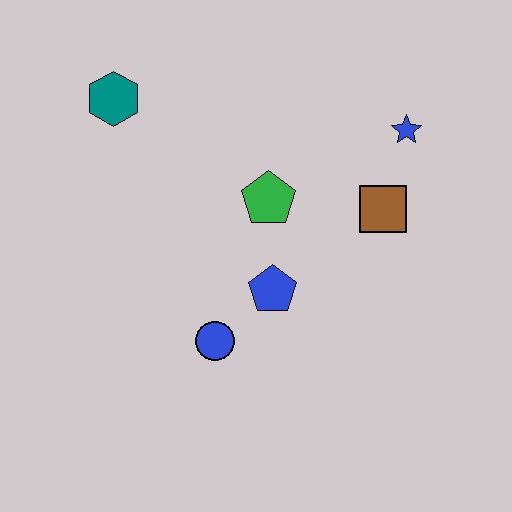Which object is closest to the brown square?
The blue star is closest to the brown square.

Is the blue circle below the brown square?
Yes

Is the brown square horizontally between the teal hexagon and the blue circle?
No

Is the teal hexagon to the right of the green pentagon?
No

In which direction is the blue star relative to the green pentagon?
The blue star is to the right of the green pentagon.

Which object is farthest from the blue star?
The teal hexagon is farthest from the blue star.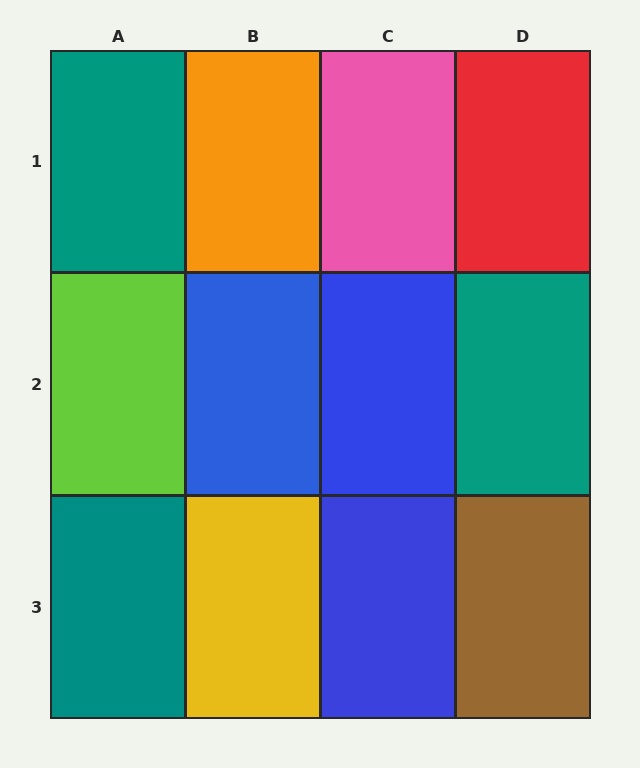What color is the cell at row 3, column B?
Yellow.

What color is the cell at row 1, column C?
Pink.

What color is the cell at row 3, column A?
Teal.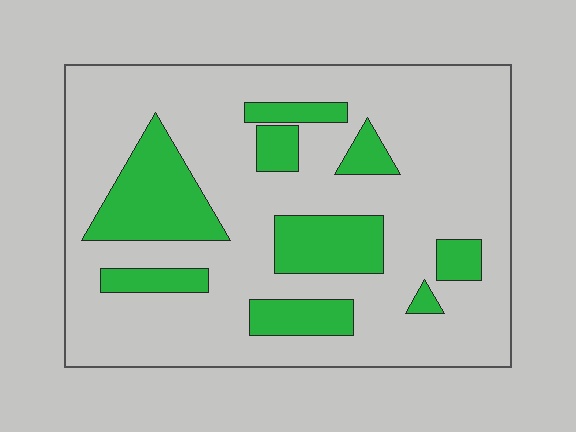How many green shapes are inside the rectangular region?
9.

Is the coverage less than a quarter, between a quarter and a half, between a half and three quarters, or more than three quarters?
Less than a quarter.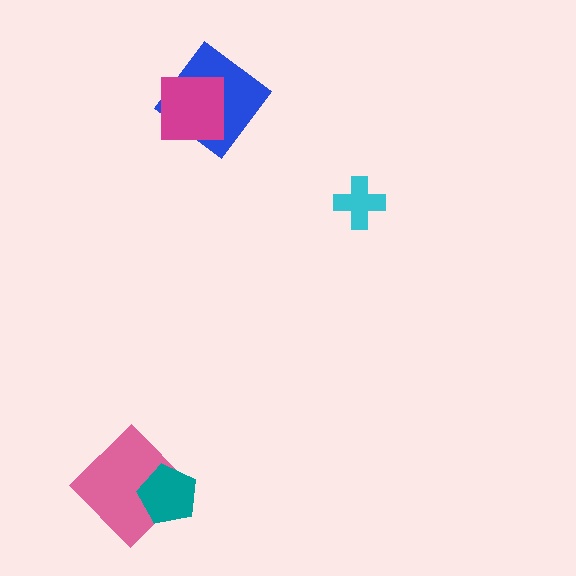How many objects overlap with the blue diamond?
1 object overlaps with the blue diamond.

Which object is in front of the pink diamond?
The teal pentagon is in front of the pink diamond.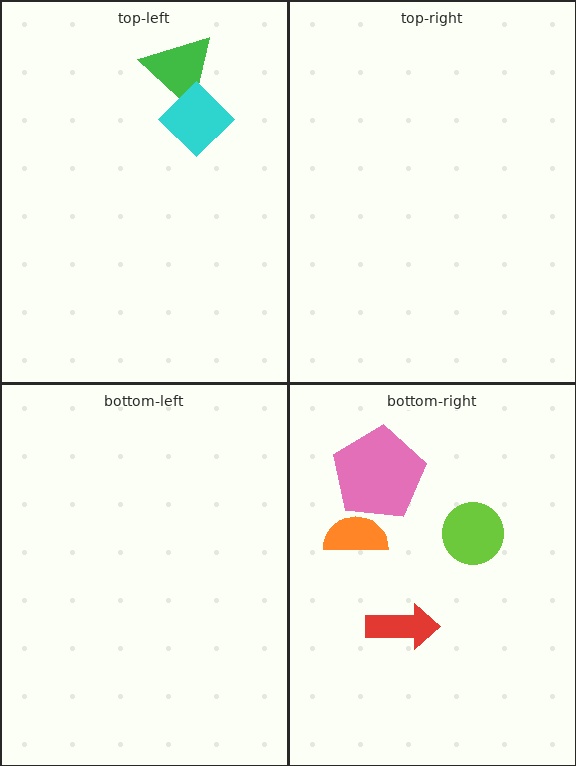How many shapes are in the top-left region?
2.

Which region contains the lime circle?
The bottom-right region.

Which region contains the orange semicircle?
The bottom-right region.